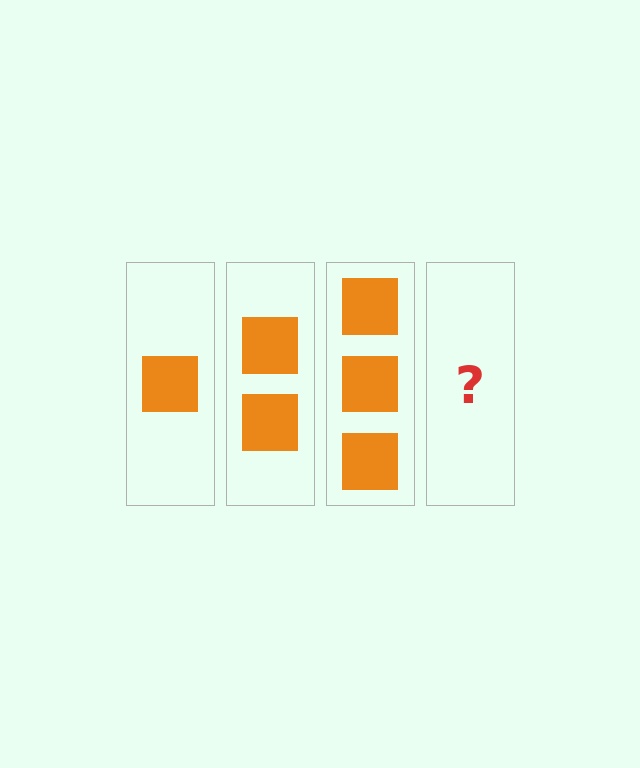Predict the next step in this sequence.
The next step is 4 squares.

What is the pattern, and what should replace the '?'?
The pattern is that each step adds one more square. The '?' should be 4 squares.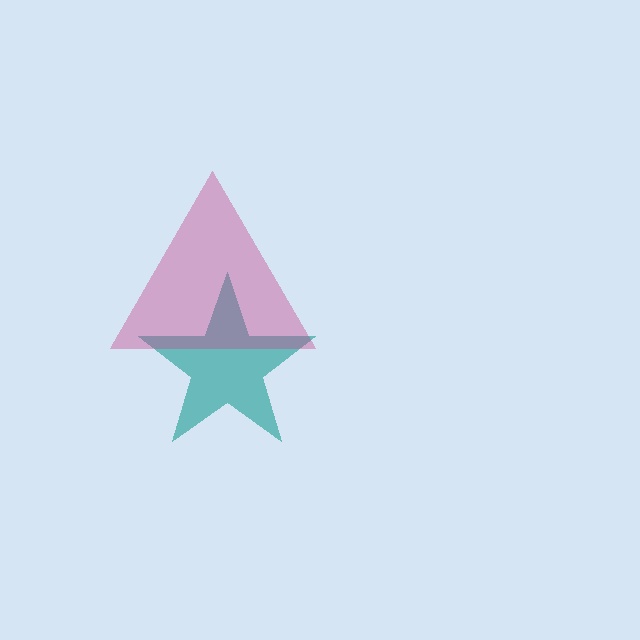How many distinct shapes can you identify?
There are 2 distinct shapes: a teal star, a magenta triangle.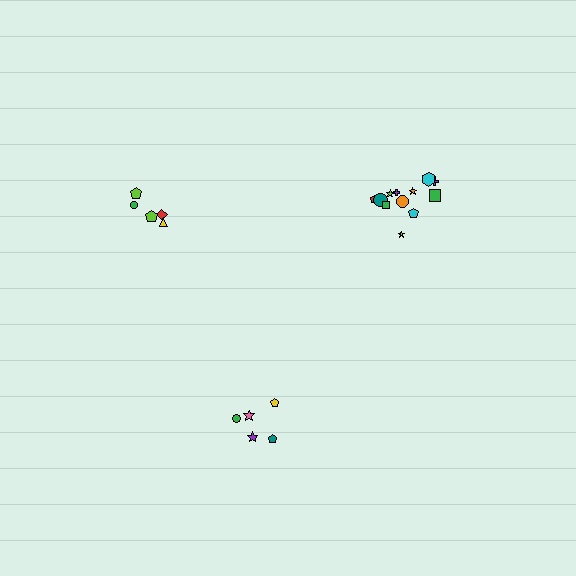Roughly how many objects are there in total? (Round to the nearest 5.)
Roughly 20 objects in total.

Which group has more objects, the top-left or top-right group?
The top-right group.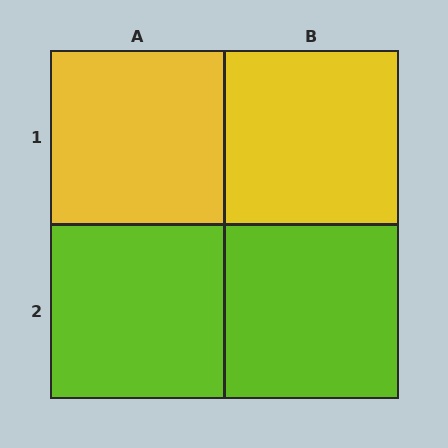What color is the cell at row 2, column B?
Lime.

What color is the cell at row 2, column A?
Lime.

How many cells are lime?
2 cells are lime.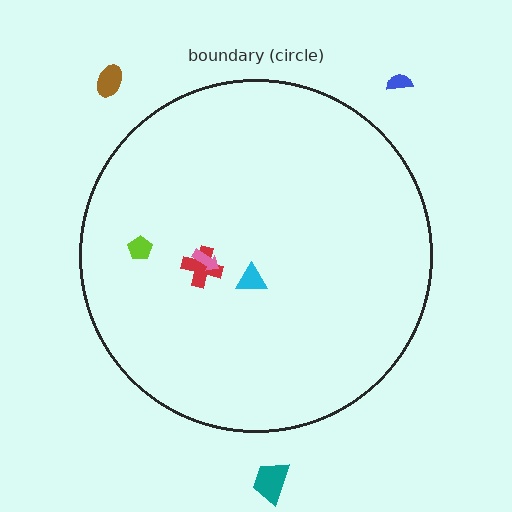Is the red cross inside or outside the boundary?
Inside.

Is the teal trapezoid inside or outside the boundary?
Outside.